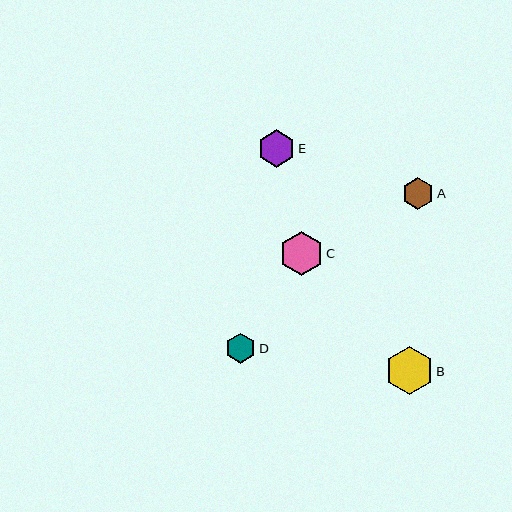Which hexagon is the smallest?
Hexagon D is the smallest with a size of approximately 30 pixels.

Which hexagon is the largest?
Hexagon B is the largest with a size of approximately 49 pixels.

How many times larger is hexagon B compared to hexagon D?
Hexagon B is approximately 1.6 times the size of hexagon D.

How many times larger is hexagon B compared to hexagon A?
Hexagon B is approximately 1.5 times the size of hexagon A.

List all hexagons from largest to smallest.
From largest to smallest: B, C, E, A, D.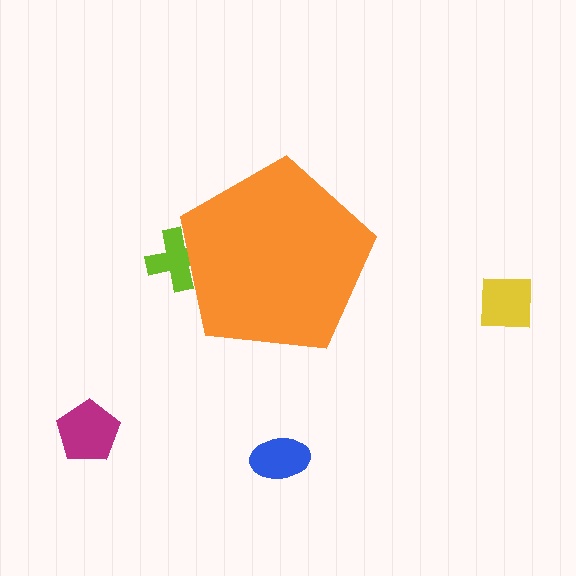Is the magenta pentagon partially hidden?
No, the magenta pentagon is fully visible.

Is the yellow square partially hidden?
No, the yellow square is fully visible.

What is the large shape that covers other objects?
An orange pentagon.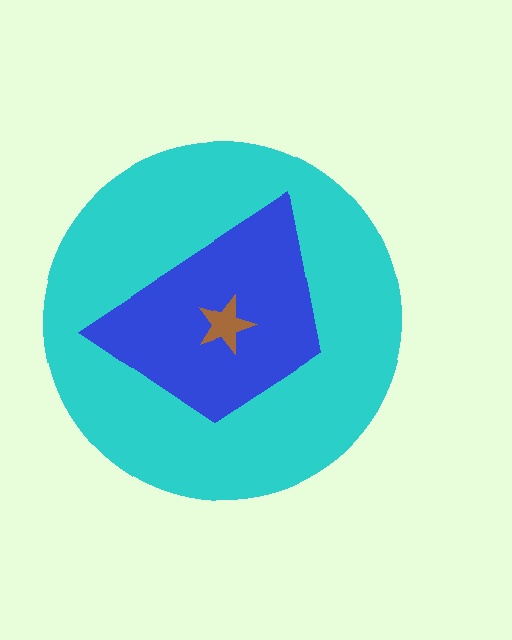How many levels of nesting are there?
3.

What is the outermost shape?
The cyan circle.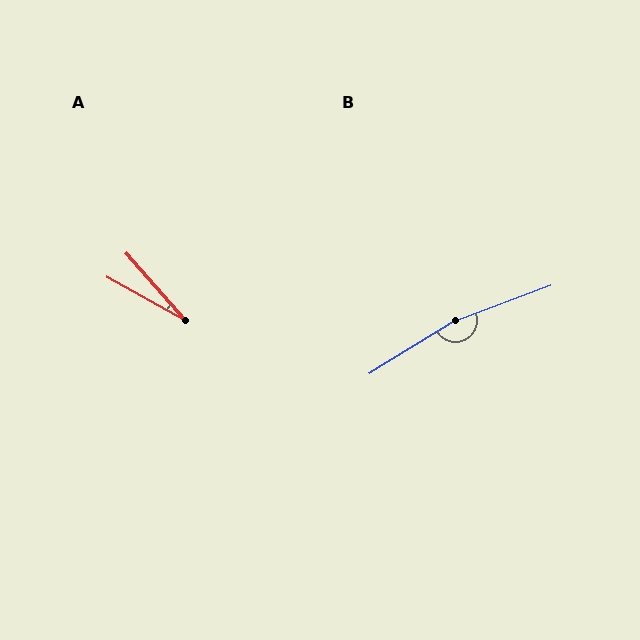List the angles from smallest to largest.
A (19°), B (169°).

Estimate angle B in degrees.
Approximately 169 degrees.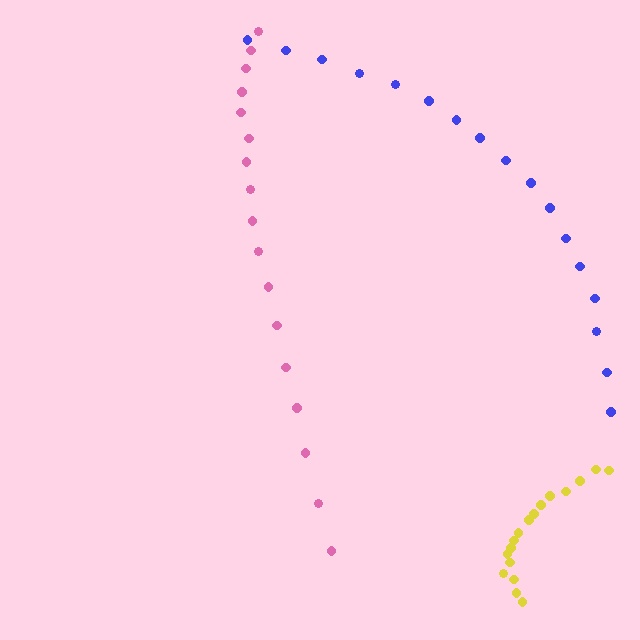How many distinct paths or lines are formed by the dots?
There are 3 distinct paths.